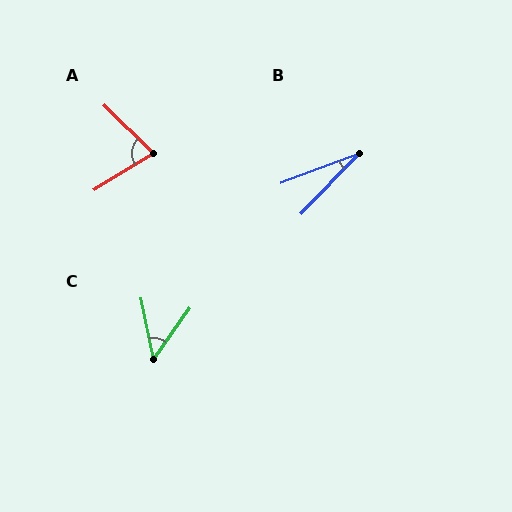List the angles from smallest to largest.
B (26°), C (47°), A (76°).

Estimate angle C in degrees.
Approximately 47 degrees.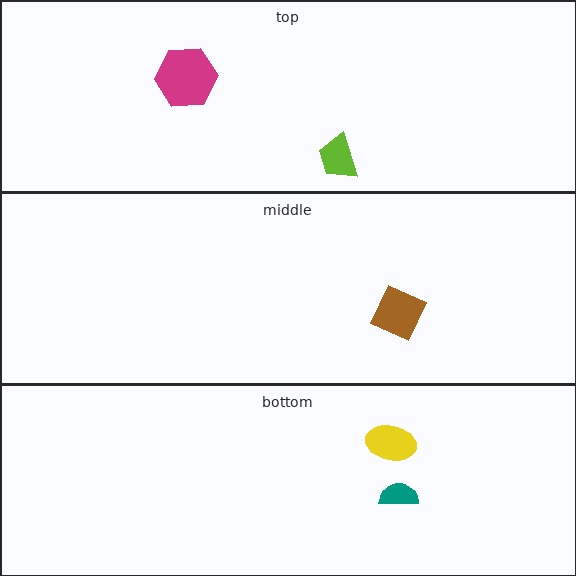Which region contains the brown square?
The middle region.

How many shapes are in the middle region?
1.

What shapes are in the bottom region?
The yellow ellipse, the teal semicircle.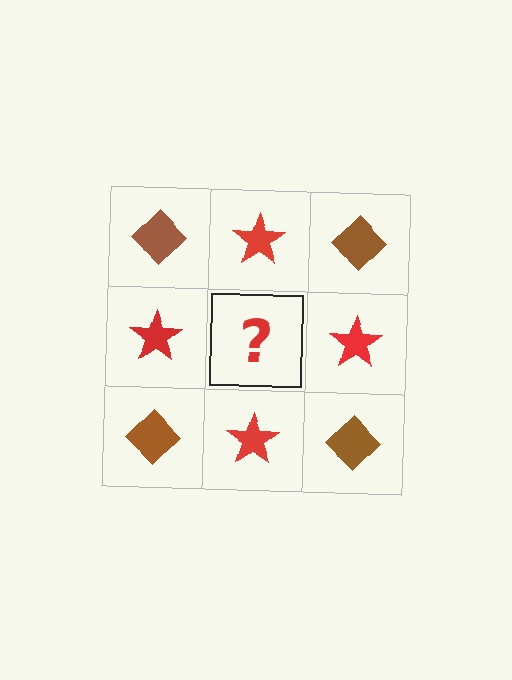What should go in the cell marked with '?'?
The missing cell should contain a brown diamond.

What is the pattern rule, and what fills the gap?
The rule is that it alternates brown diamond and red star in a checkerboard pattern. The gap should be filled with a brown diamond.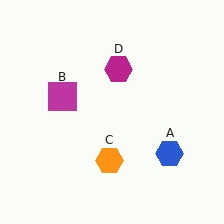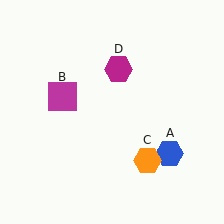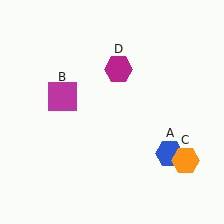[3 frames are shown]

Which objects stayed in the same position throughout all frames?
Blue hexagon (object A) and magenta square (object B) and magenta hexagon (object D) remained stationary.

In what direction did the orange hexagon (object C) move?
The orange hexagon (object C) moved right.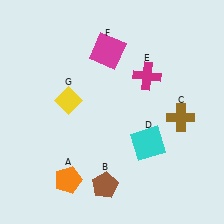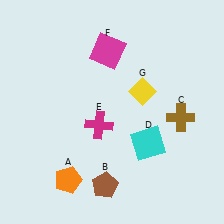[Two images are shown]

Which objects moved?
The objects that moved are: the magenta cross (E), the yellow diamond (G).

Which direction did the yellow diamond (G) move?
The yellow diamond (G) moved right.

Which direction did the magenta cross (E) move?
The magenta cross (E) moved down.